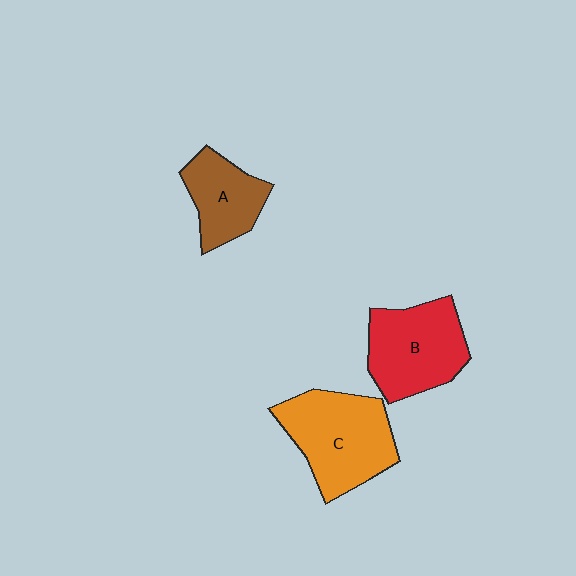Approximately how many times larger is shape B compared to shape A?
Approximately 1.4 times.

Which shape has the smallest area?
Shape A (brown).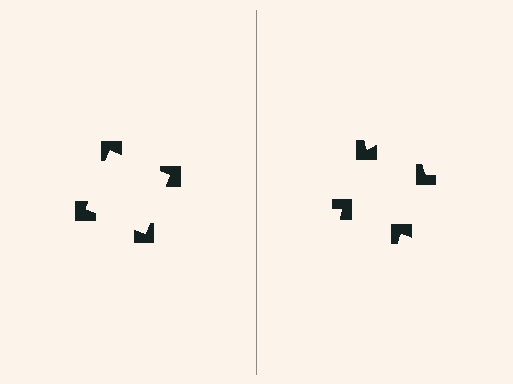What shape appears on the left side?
An illusory square.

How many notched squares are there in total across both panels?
8 — 4 on each side.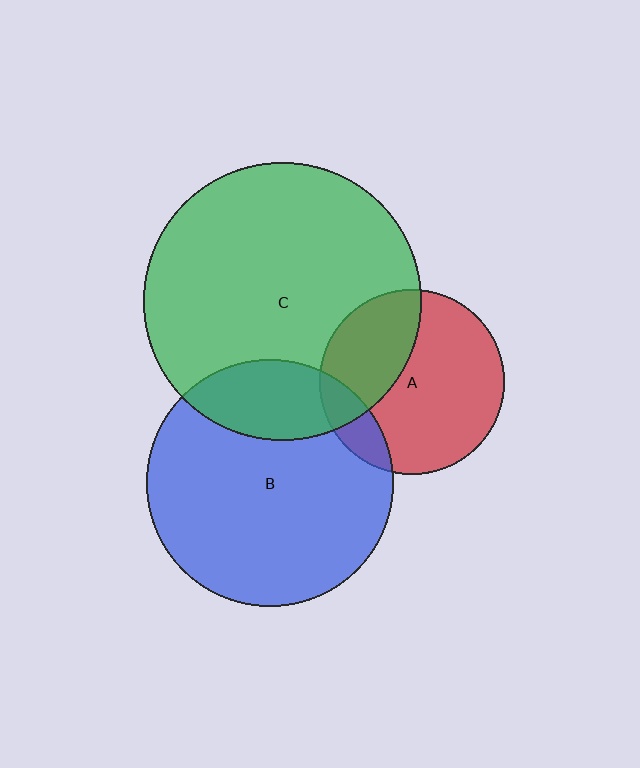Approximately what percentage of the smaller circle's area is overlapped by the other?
Approximately 15%.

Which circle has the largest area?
Circle C (green).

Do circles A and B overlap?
Yes.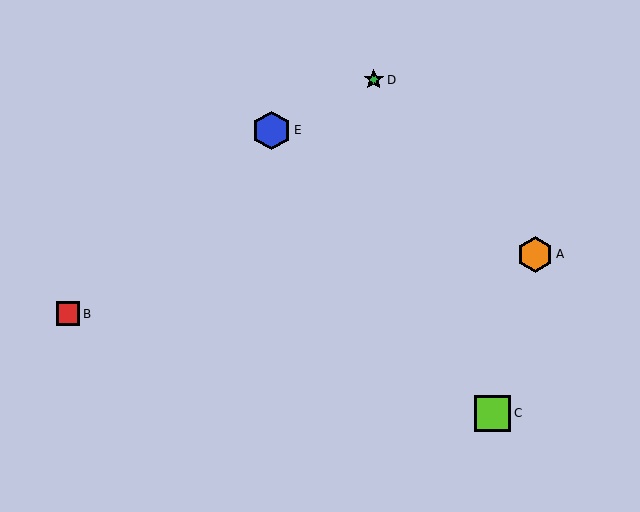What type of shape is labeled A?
Shape A is an orange hexagon.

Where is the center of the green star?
The center of the green star is at (374, 80).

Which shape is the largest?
The blue hexagon (labeled E) is the largest.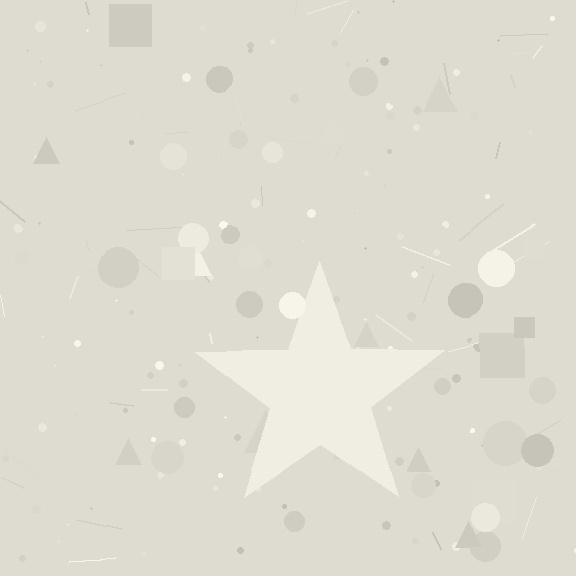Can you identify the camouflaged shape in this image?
The camouflaged shape is a star.